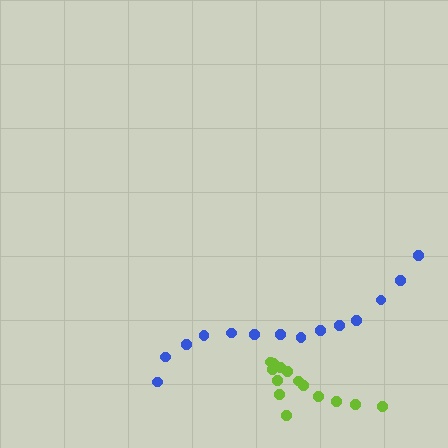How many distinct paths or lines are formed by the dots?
There are 2 distinct paths.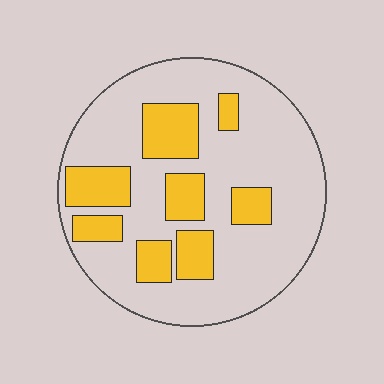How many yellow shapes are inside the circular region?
8.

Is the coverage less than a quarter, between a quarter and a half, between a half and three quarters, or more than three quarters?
Between a quarter and a half.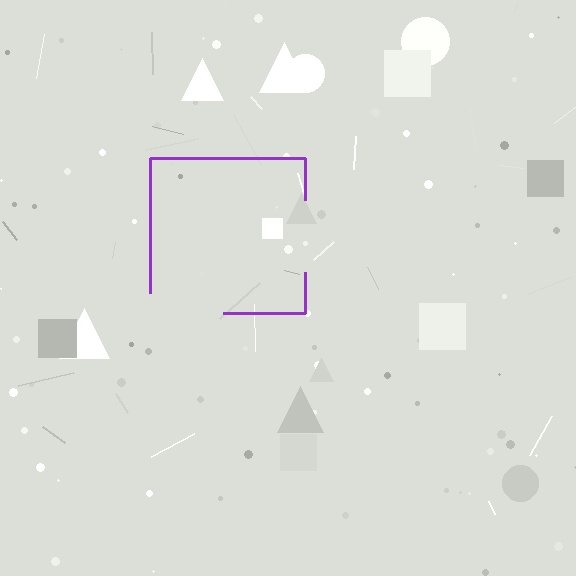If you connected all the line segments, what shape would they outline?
They would outline a square.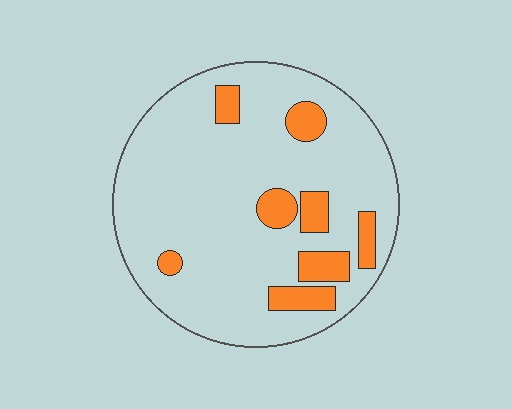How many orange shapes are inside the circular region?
8.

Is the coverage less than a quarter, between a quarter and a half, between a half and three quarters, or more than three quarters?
Less than a quarter.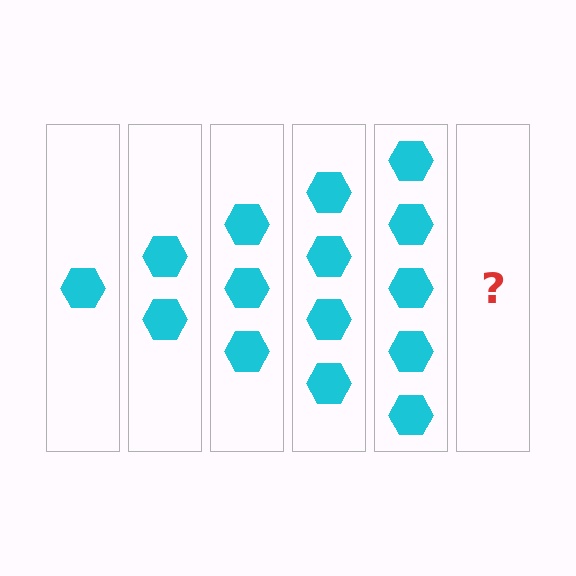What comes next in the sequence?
The next element should be 6 hexagons.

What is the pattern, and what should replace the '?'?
The pattern is that each step adds one more hexagon. The '?' should be 6 hexagons.